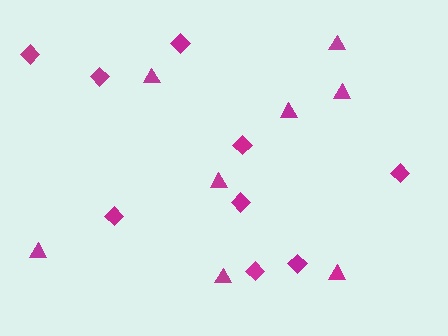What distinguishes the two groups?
There are 2 groups: one group of triangles (8) and one group of diamonds (9).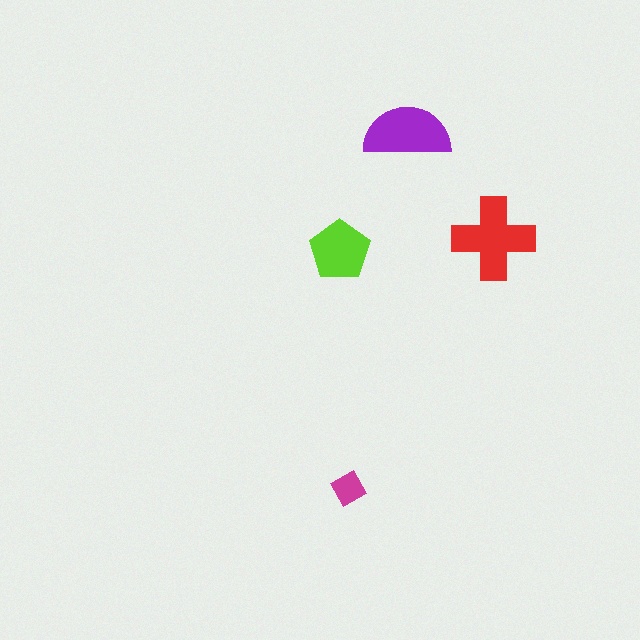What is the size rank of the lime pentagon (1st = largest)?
3rd.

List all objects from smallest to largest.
The magenta diamond, the lime pentagon, the purple semicircle, the red cross.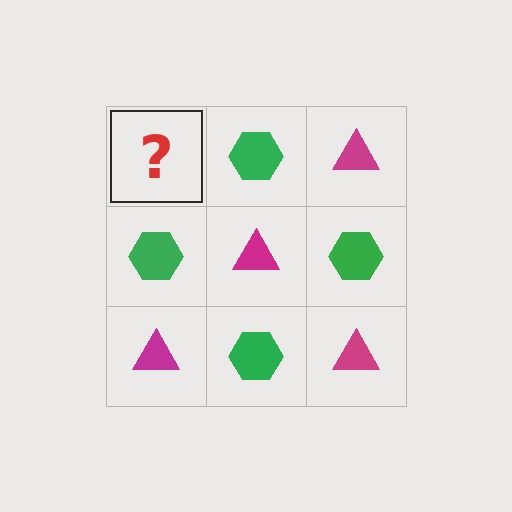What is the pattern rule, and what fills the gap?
The rule is that it alternates magenta triangle and green hexagon in a checkerboard pattern. The gap should be filled with a magenta triangle.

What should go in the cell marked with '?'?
The missing cell should contain a magenta triangle.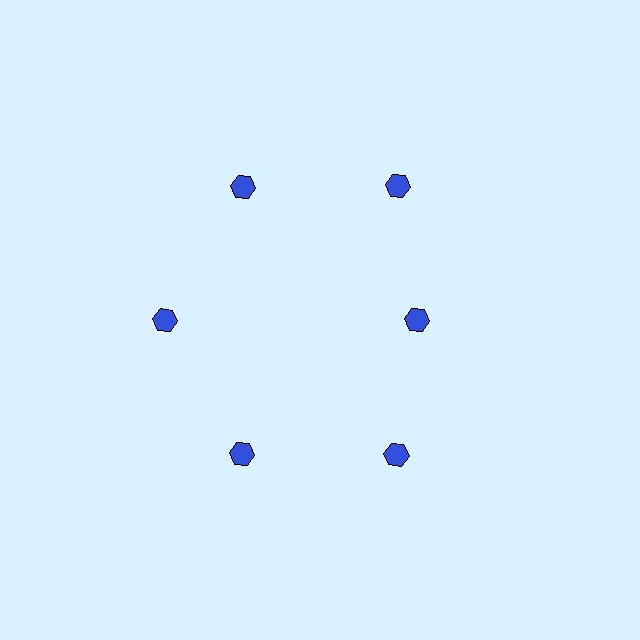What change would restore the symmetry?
The symmetry would be restored by moving it outward, back onto the ring so that all 6 hexagons sit at equal angles and equal distance from the center.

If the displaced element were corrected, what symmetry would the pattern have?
It would have 6-fold rotational symmetry — the pattern would map onto itself every 60 degrees.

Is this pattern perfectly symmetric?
No. The 6 blue hexagons are arranged in a ring, but one element near the 3 o'clock position is pulled inward toward the center, breaking the 6-fold rotational symmetry.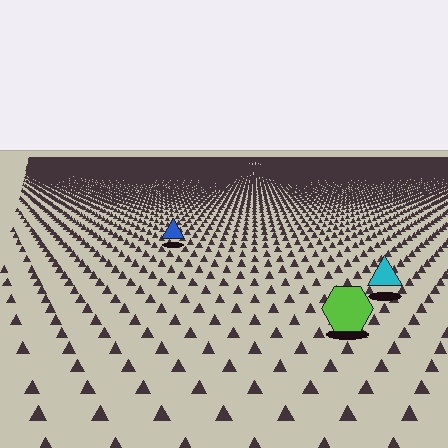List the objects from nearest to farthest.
From nearest to farthest: the lime hexagon, the cyan triangle, the blue triangle.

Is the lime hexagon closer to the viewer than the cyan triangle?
Yes. The lime hexagon is closer — you can tell from the texture gradient: the ground texture is coarser near it.